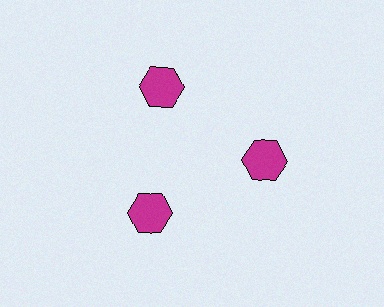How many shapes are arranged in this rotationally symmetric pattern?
There are 3 shapes, arranged in 3 groups of 1.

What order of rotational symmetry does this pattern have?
This pattern has 3-fold rotational symmetry.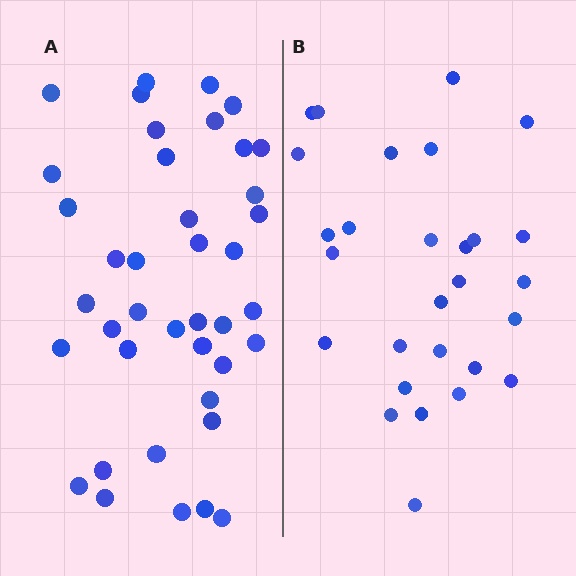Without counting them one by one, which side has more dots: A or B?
Region A (the left region) has more dots.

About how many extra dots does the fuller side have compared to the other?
Region A has roughly 12 or so more dots than region B.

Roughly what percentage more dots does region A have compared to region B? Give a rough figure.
About 45% more.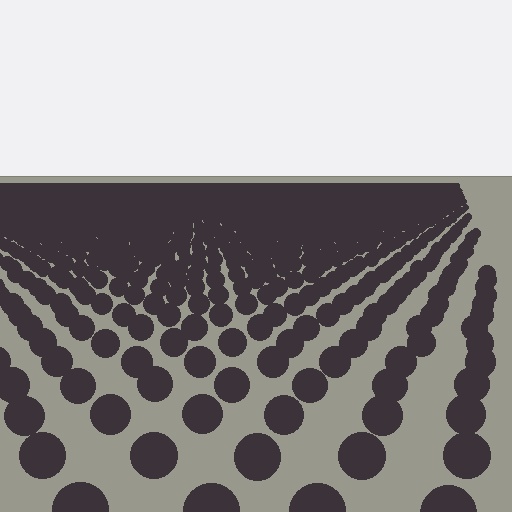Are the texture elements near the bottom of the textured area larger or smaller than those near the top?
Larger. Near the bottom, elements are closer to the viewer and appear at a bigger on-screen size.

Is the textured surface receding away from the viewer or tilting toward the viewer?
The surface is receding away from the viewer. Texture elements get smaller and denser toward the top.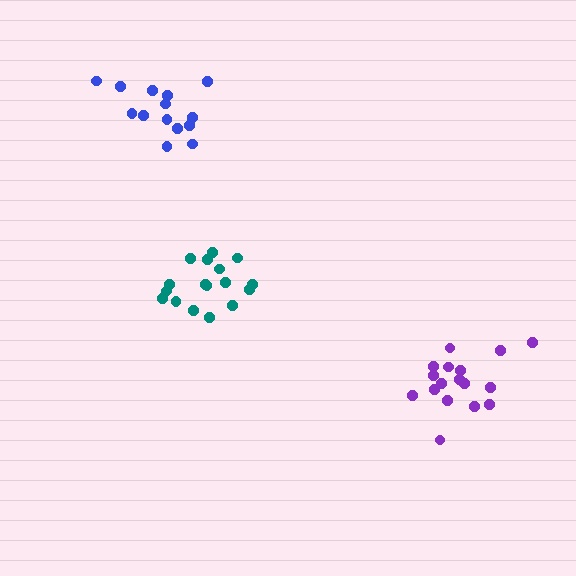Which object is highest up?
The blue cluster is topmost.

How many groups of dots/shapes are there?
There are 3 groups.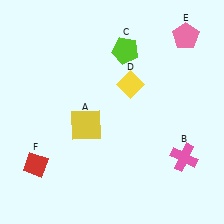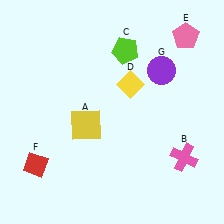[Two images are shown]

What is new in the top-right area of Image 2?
A purple circle (G) was added in the top-right area of Image 2.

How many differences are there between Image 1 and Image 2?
There is 1 difference between the two images.